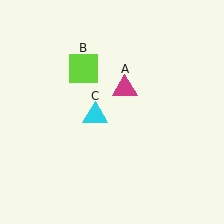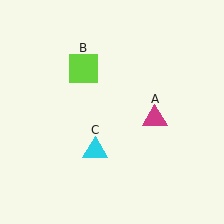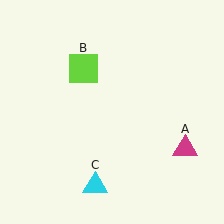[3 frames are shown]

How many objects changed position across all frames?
2 objects changed position: magenta triangle (object A), cyan triangle (object C).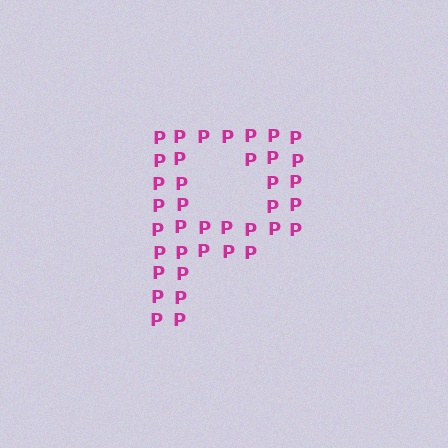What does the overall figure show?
The overall figure shows the letter P.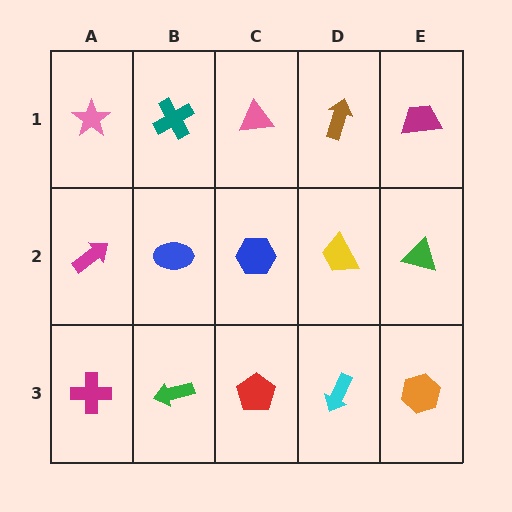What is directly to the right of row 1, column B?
A pink triangle.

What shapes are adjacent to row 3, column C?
A blue hexagon (row 2, column C), a green arrow (row 3, column B), a cyan arrow (row 3, column D).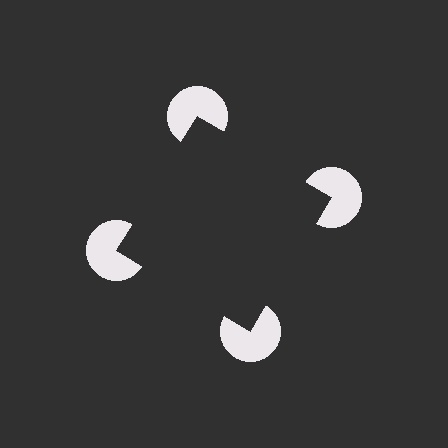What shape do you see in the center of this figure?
An illusory square — its edges are inferred from the aligned wedge cuts in the pac-man discs, not physically drawn.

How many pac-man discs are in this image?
There are 4 — one at each vertex of the illusory square.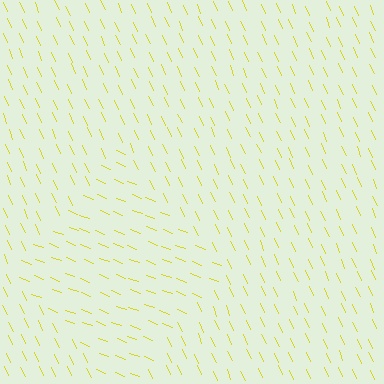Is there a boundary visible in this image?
Yes, there is a texture boundary formed by a change in line orientation.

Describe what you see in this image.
The image is filled with small yellow line segments. A diamond region in the image has lines oriented differently from the surrounding lines, creating a visible texture boundary.